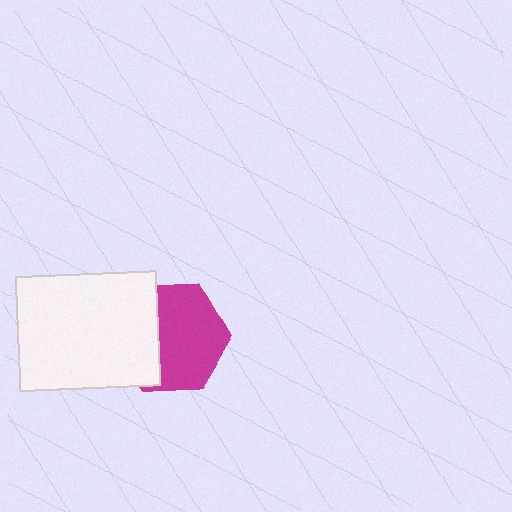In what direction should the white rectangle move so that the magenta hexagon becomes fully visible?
The white rectangle should move left. That is the shortest direction to clear the overlap and leave the magenta hexagon fully visible.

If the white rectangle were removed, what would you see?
You would see the complete magenta hexagon.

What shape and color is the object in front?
The object in front is a white rectangle.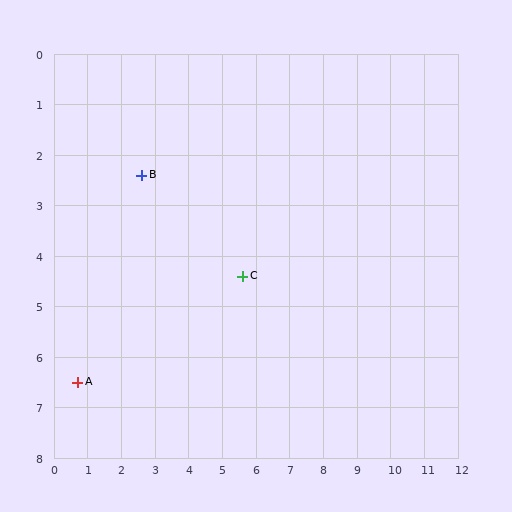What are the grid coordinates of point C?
Point C is at approximately (5.6, 4.4).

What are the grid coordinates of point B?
Point B is at approximately (2.6, 2.4).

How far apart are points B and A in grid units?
Points B and A are about 4.5 grid units apart.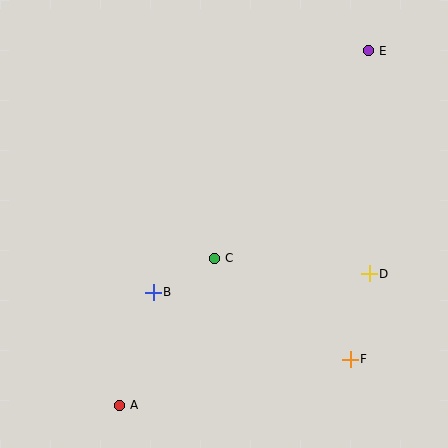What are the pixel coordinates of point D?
Point D is at (369, 274).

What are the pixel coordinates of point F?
Point F is at (350, 359).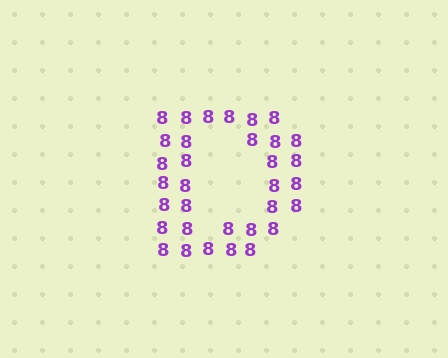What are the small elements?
The small elements are digit 8's.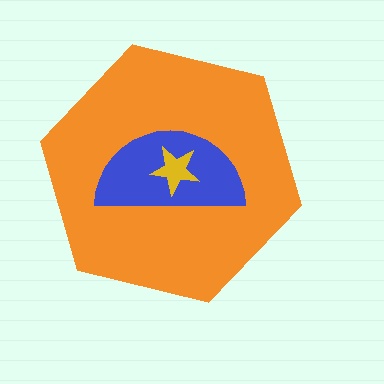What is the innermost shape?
The yellow star.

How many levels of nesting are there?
3.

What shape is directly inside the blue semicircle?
The yellow star.